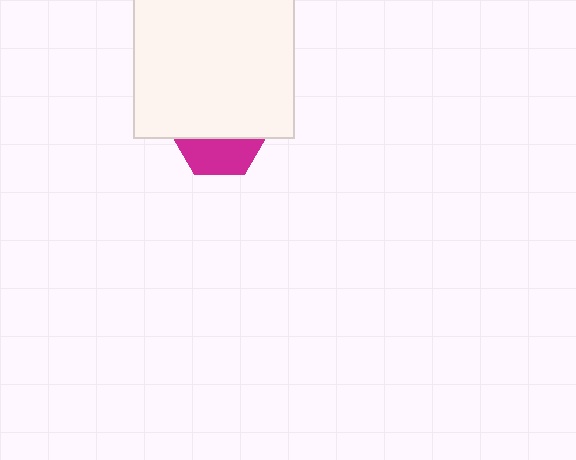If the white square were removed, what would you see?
You would see the complete magenta hexagon.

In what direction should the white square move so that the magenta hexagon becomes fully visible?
The white square should move up. That is the shortest direction to clear the overlap and leave the magenta hexagon fully visible.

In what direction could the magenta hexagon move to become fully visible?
The magenta hexagon could move down. That would shift it out from behind the white square entirely.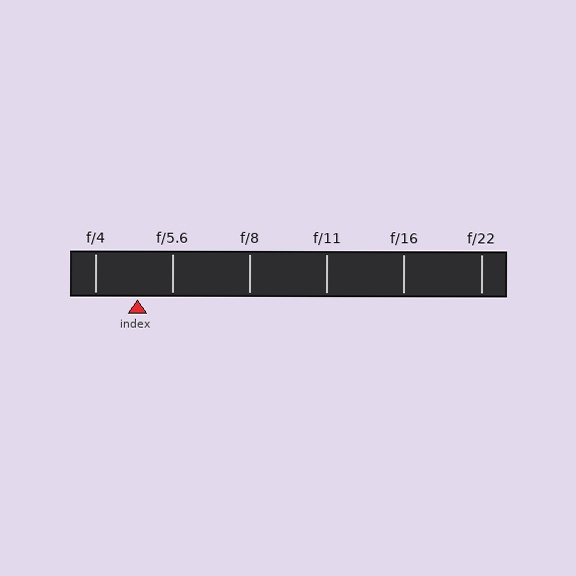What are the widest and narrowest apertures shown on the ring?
The widest aperture shown is f/4 and the narrowest is f/22.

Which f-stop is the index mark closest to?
The index mark is closest to f/5.6.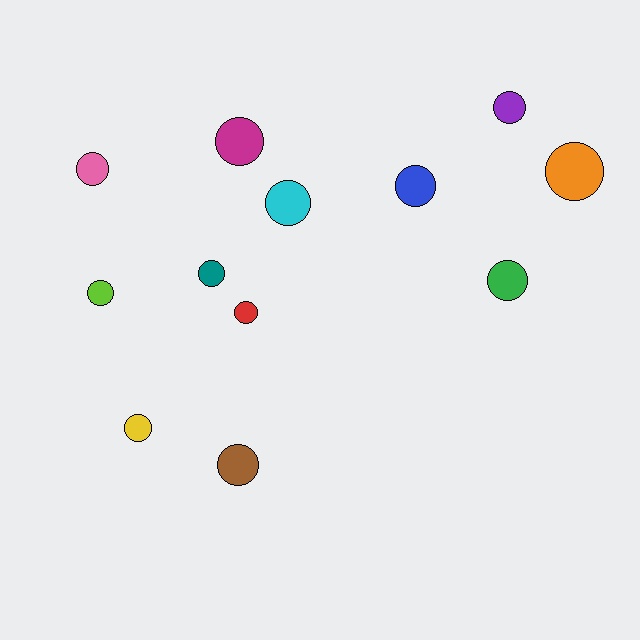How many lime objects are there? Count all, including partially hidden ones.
There is 1 lime object.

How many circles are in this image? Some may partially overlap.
There are 12 circles.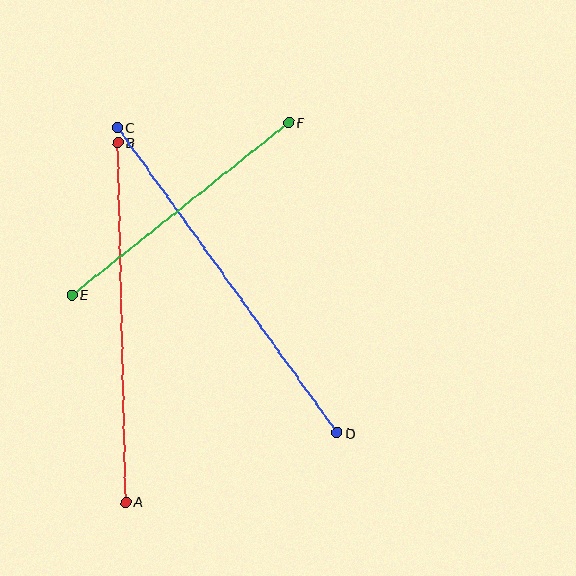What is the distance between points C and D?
The distance is approximately 376 pixels.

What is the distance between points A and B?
The distance is approximately 360 pixels.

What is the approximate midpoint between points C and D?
The midpoint is at approximately (227, 280) pixels.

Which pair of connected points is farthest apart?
Points C and D are farthest apart.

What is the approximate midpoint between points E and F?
The midpoint is at approximately (180, 209) pixels.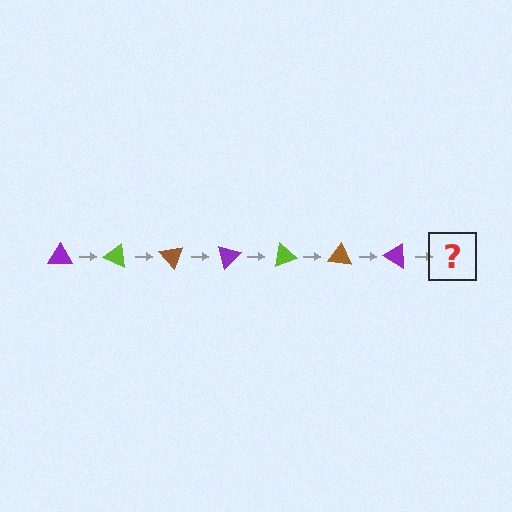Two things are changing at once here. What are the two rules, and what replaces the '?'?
The two rules are that it rotates 25 degrees each step and the color cycles through purple, lime, and brown. The '?' should be a lime triangle, rotated 175 degrees from the start.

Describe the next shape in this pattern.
It should be a lime triangle, rotated 175 degrees from the start.